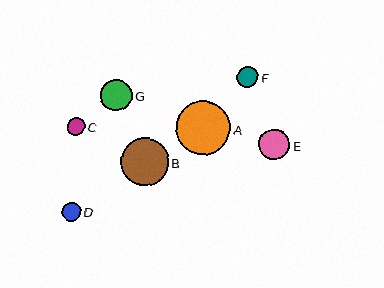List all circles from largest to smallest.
From largest to smallest: A, B, G, E, F, D, C.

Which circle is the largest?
Circle A is the largest with a size of approximately 54 pixels.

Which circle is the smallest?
Circle C is the smallest with a size of approximately 18 pixels.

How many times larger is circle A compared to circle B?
Circle A is approximately 1.1 times the size of circle B.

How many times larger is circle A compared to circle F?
Circle A is approximately 2.6 times the size of circle F.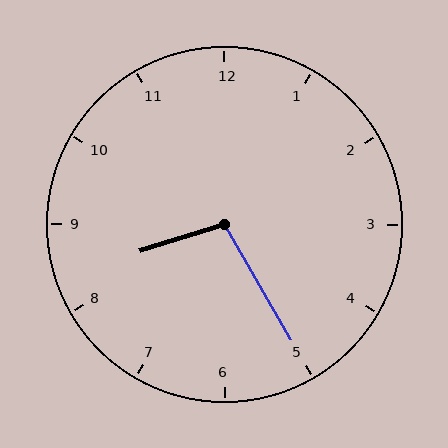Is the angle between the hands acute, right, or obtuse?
It is obtuse.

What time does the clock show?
8:25.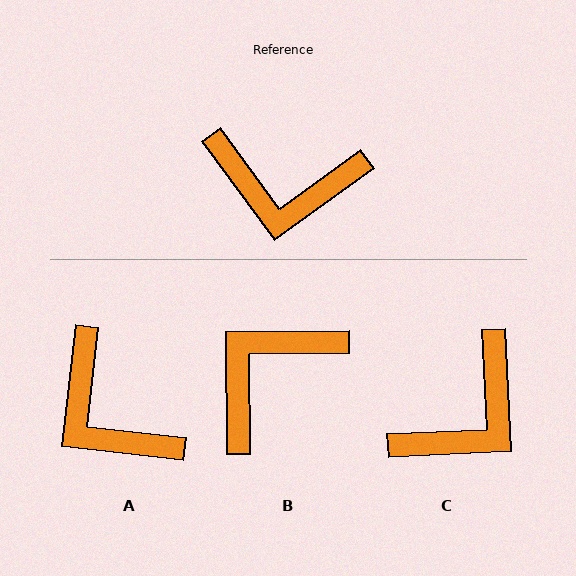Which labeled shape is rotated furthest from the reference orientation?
B, about 125 degrees away.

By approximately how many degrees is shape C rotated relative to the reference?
Approximately 57 degrees counter-clockwise.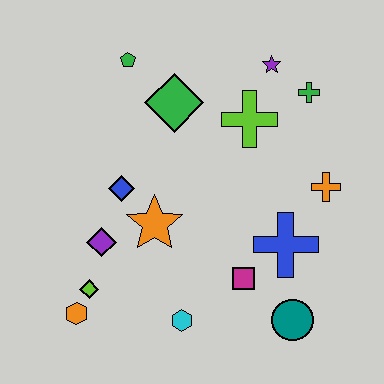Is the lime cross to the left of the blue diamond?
No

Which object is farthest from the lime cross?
The orange hexagon is farthest from the lime cross.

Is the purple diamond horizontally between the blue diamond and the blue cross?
No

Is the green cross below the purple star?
Yes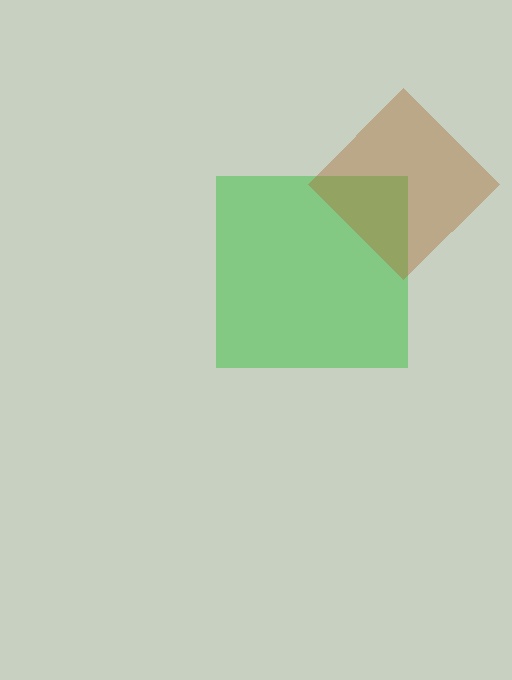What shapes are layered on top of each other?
The layered shapes are: a green square, a brown diamond.